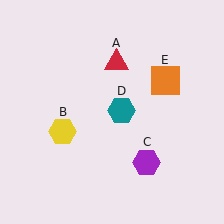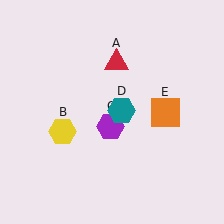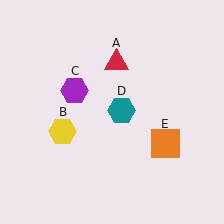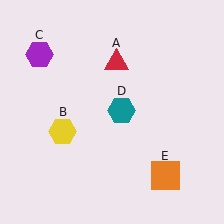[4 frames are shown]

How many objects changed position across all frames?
2 objects changed position: purple hexagon (object C), orange square (object E).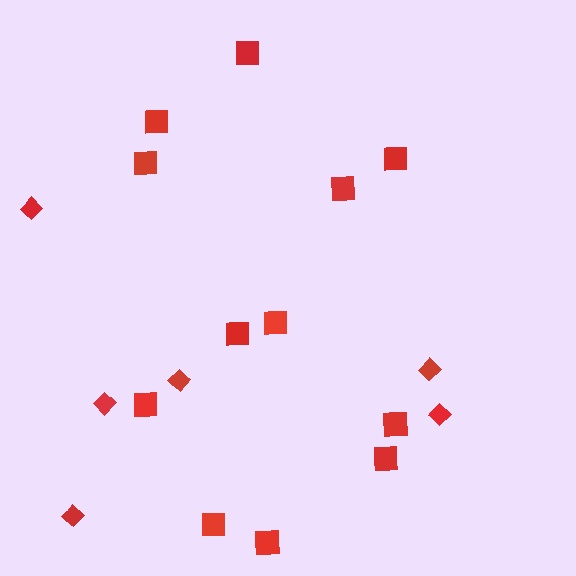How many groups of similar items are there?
There are 2 groups: one group of squares (12) and one group of diamonds (6).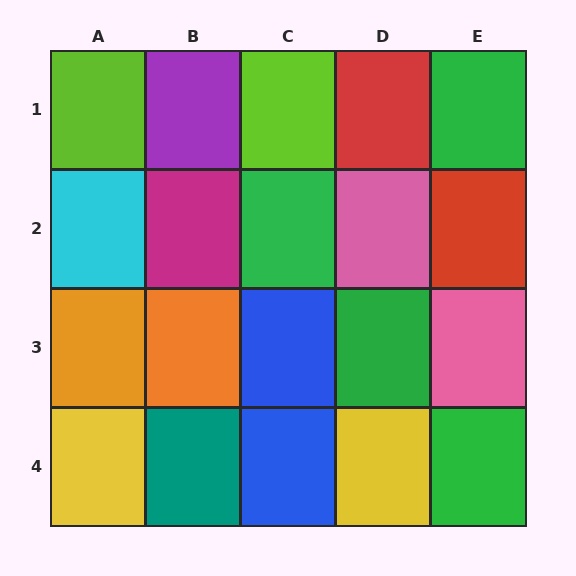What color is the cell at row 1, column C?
Lime.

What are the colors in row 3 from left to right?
Orange, orange, blue, green, pink.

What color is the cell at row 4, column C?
Blue.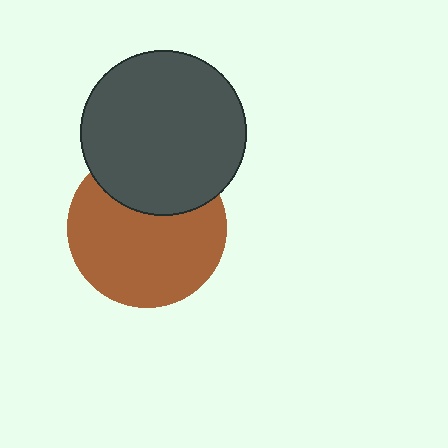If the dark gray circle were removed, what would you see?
You would see the complete brown circle.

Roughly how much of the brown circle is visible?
Most of it is visible (roughly 69%).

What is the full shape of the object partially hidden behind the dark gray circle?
The partially hidden object is a brown circle.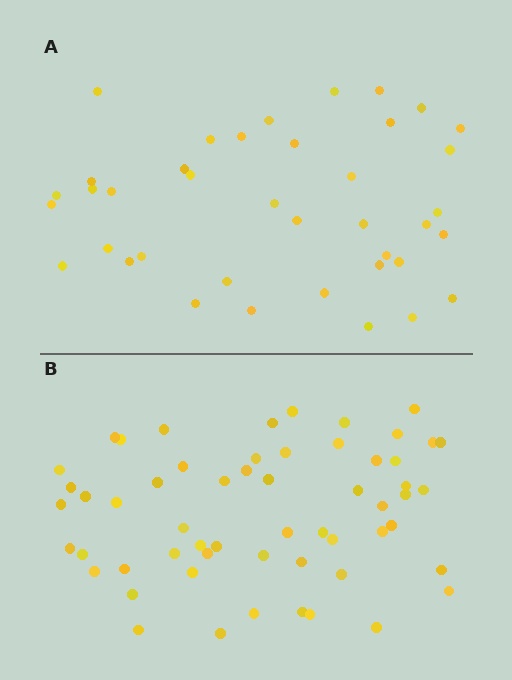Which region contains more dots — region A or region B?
Region B (the bottom region) has more dots.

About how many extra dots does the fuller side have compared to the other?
Region B has approximately 20 more dots than region A.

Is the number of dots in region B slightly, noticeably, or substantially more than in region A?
Region B has substantially more. The ratio is roughly 1.5 to 1.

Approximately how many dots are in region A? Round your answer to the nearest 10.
About 40 dots. (The exact count is 39, which rounds to 40.)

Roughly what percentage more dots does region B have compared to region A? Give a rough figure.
About 45% more.